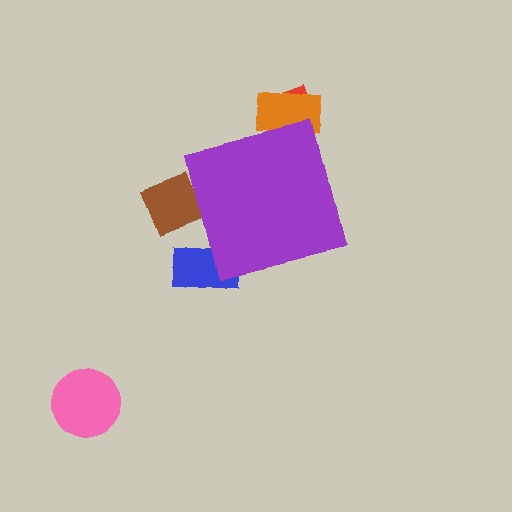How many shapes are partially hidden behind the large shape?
4 shapes are partially hidden.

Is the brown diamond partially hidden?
Yes, the brown diamond is partially hidden behind the purple square.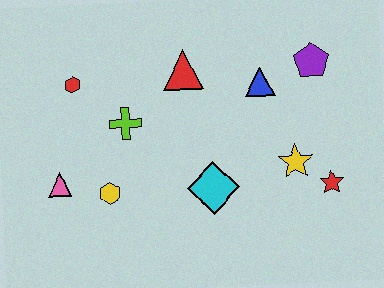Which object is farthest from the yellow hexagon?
The purple pentagon is farthest from the yellow hexagon.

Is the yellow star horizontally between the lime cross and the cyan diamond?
No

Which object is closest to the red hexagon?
The lime cross is closest to the red hexagon.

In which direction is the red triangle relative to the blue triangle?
The red triangle is to the left of the blue triangle.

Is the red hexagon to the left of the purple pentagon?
Yes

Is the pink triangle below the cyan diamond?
No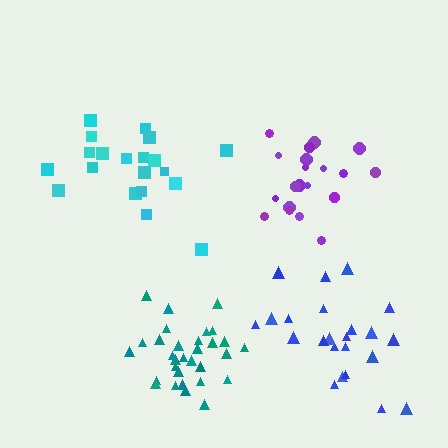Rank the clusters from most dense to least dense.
teal, purple, cyan, blue.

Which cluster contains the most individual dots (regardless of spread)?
Teal (31).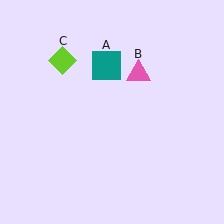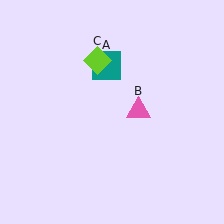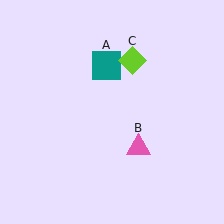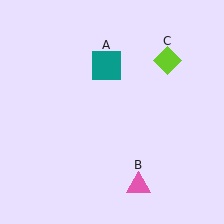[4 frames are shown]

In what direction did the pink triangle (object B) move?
The pink triangle (object B) moved down.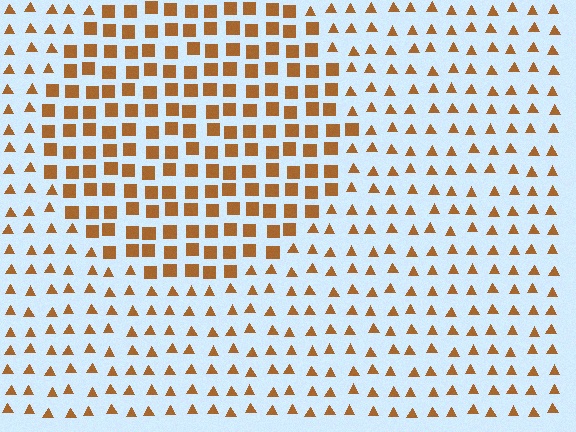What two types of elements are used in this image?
The image uses squares inside the circle region and triangles outside it.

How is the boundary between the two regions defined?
The boundary is defined by a change in element shape: squares inside vs. triangles outside. All elements share the same color and spacing.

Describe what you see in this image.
The image is filled with small brown elements arranged in a uniform grid. A circle-shaped region contains squares, while the surrounding area contains triangles. The boundary is defined purely by the change in element shape.